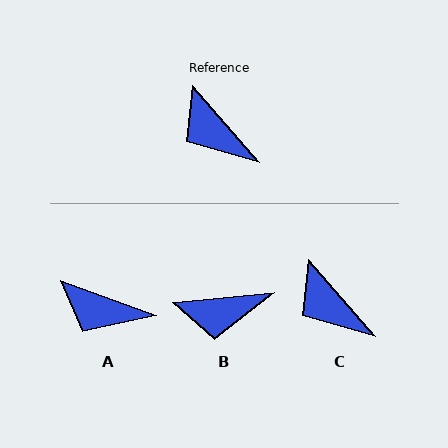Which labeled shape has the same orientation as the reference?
C.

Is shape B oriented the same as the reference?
No, it is off by about 54 degrees.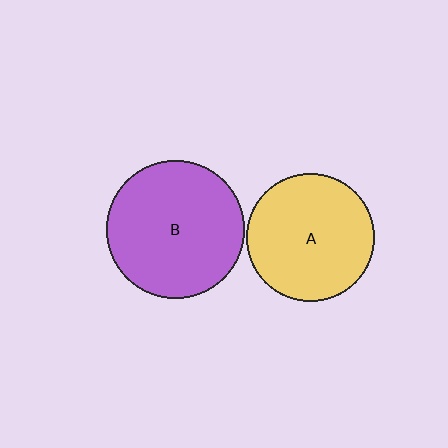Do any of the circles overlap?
No, none of the circles overlap.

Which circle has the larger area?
Circle B (purple).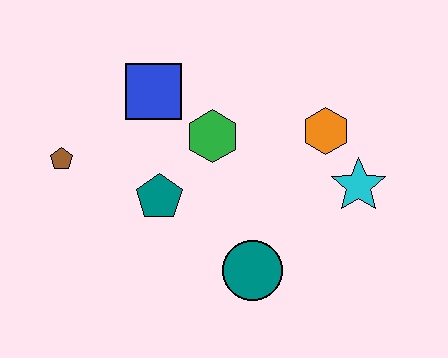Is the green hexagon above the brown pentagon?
Yes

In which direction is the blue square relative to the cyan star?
The blue square is to the left of the cyan star.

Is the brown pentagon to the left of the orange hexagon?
Yes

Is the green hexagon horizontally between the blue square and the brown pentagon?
No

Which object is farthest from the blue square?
The cyan star is farthest from the blue square.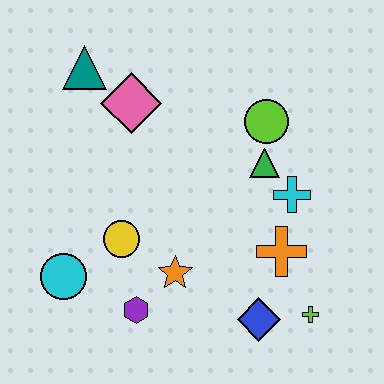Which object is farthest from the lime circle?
The cyan circle is farthest from the lime circle.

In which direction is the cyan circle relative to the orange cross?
The cyan circle is to the left of the orange cross.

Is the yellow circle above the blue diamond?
Yes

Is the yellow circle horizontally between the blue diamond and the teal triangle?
Yes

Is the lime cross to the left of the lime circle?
No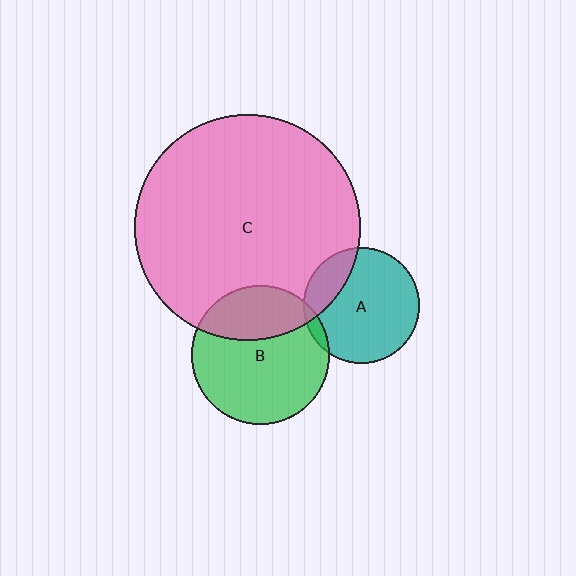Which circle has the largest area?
Circle C (pink).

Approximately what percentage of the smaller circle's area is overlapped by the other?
Approximately 5%.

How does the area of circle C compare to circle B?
Approximately 2.7 times.